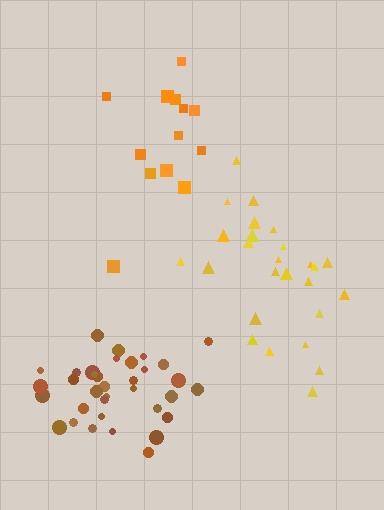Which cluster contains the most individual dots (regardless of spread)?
Brown (35).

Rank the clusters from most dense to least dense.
brown, yellow, orange.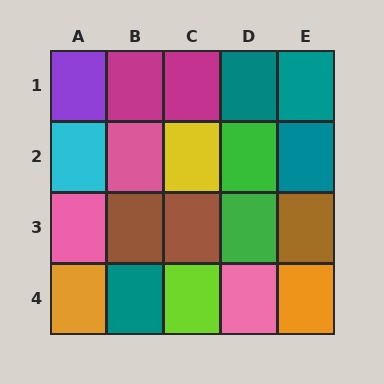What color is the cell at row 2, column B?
Pink.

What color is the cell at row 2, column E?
Teal.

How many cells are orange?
2 cells are orange.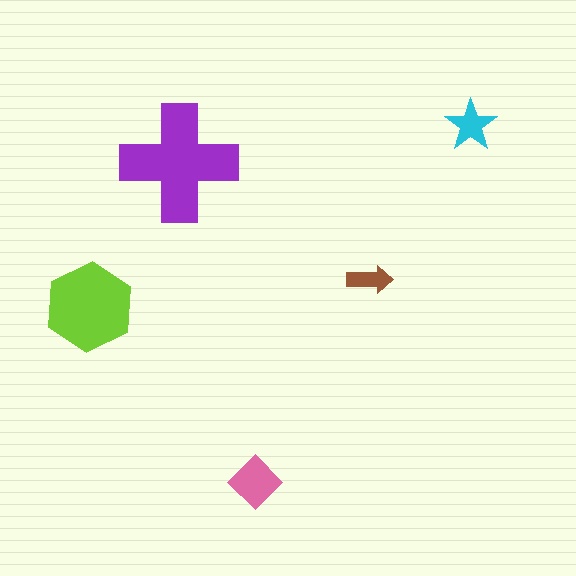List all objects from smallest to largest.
The brown arrow, the cyan star, the pink diamond, the lime hexagon, the purple cross.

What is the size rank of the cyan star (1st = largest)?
4th.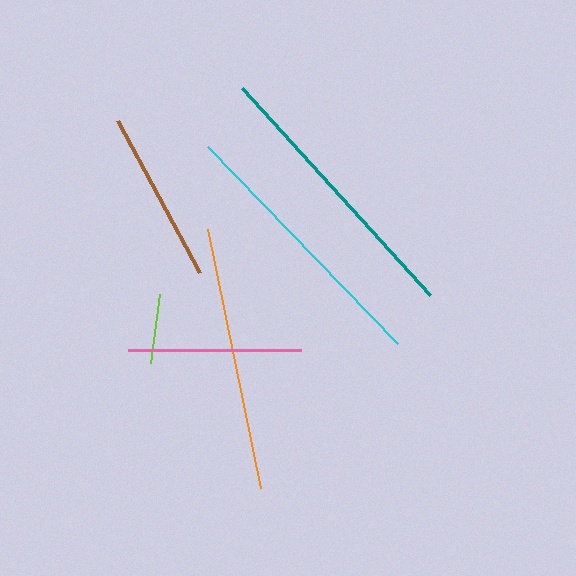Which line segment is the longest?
The teal line is the longest at approximately 280 pixels.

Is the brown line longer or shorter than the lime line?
The brown line is longer than the lime line.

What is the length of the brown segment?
The brown segment is approximately 173 pixels long.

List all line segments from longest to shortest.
From longest to shortest: teal, cyan, orange, pink, brown, lime.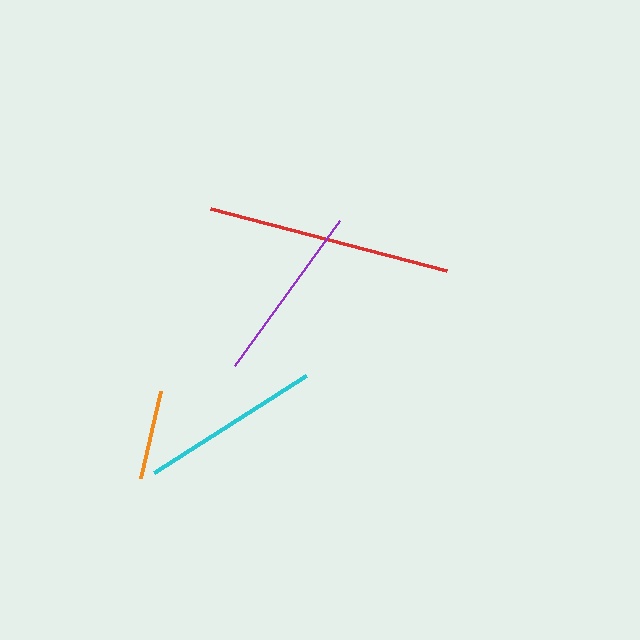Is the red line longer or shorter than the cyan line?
The red line is longer than the cyan line.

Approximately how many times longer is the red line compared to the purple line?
The red line is approximately 1.4 times the length of the purple line.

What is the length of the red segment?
The red segment is approximately 244 pixels long.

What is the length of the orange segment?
The orange segment is approximately 89 pixels long.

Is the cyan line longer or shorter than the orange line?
The cyan line is longer than the orange line.